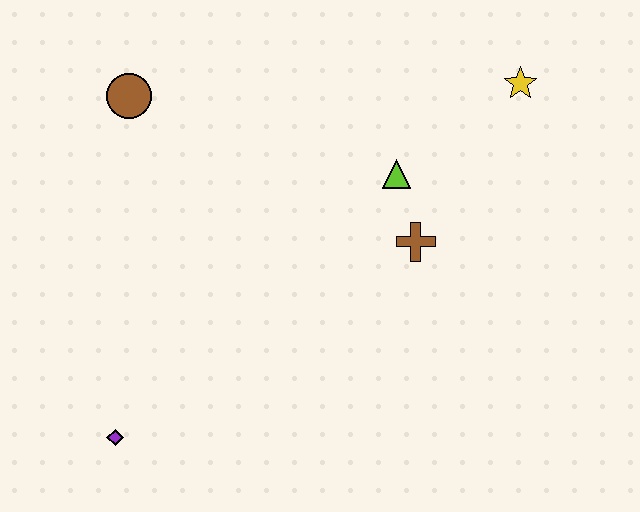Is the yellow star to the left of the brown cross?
No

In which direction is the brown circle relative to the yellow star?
The brown circle is to the left of the yellow star.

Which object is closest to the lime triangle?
The brown cross is closest to the lime triangle.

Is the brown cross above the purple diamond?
Yes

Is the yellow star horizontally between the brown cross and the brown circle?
No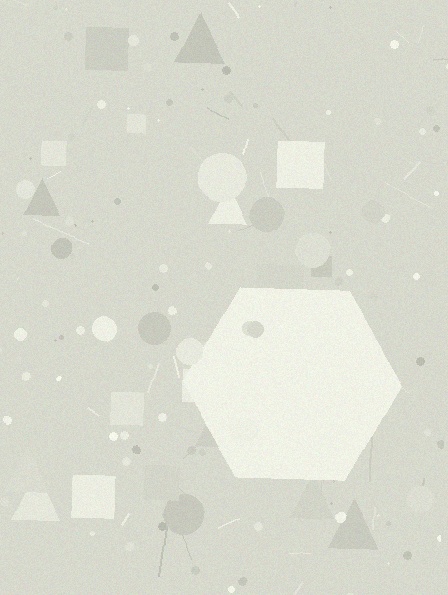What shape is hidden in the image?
A hexagon is hidden in the image.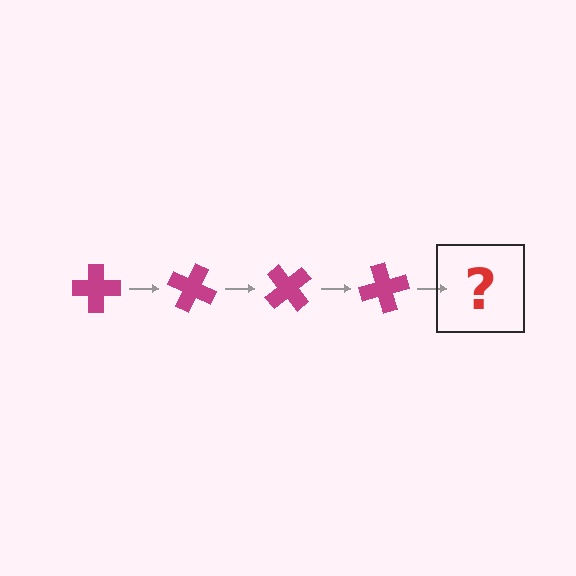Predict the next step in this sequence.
The next step is a magenta cross rotated 100 degrees.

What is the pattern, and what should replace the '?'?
The pattern is that the cross rotates 25 degrees each step. The '?' should be a magenta cross rotated 100 degrees.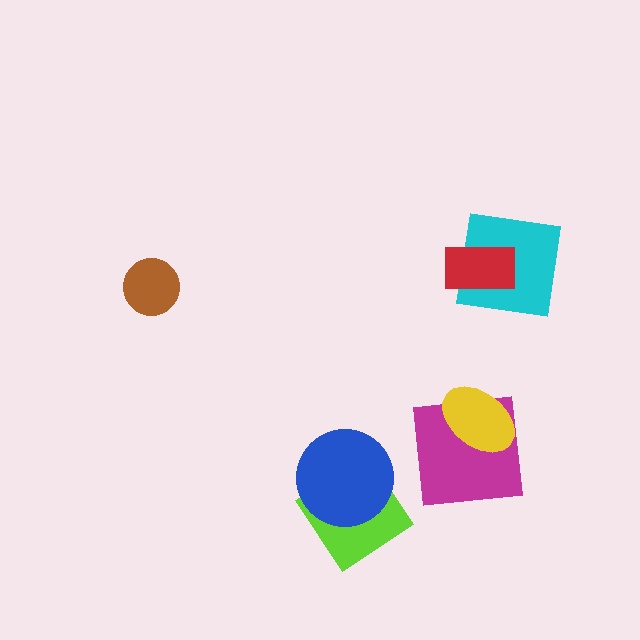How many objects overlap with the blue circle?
1 object overlaps with the blue circle.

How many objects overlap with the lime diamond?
1 object overlaps with the lime diamond.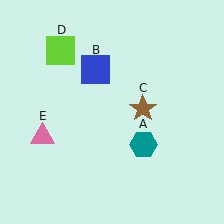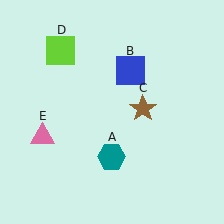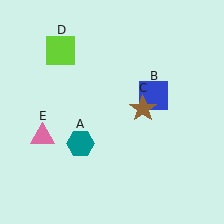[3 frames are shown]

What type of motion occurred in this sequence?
The teal hexagon (object A), blue square (object B) rotated clockwise around the center of the scene.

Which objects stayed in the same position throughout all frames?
Brown star (object C) and lime square (object D) and pink triangle (object E) remained stationary.